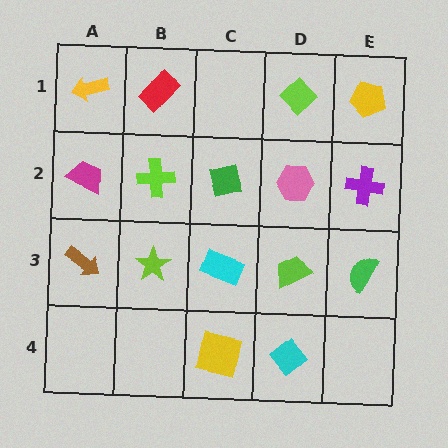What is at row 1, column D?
A lime diamond.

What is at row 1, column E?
A yellow pentagon.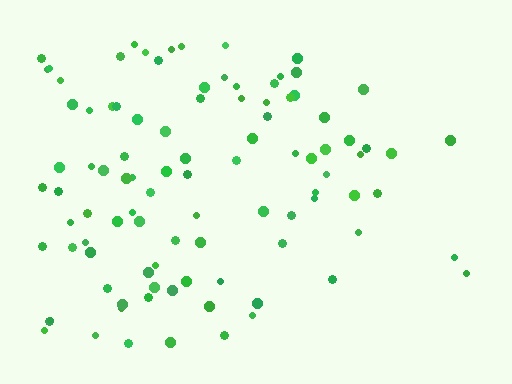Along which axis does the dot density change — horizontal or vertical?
Horizontal.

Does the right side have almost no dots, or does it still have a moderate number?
Still a moderate number, just noticeably fewer than the left.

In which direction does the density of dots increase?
From right to left, with the left side densest.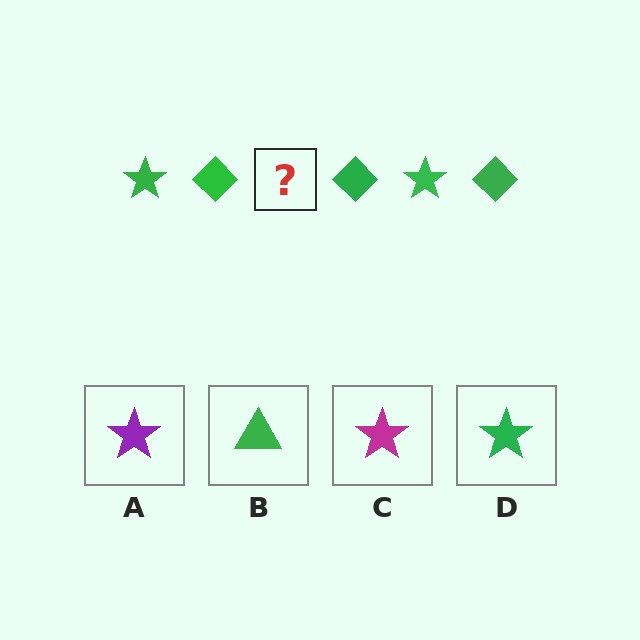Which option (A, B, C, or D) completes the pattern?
D.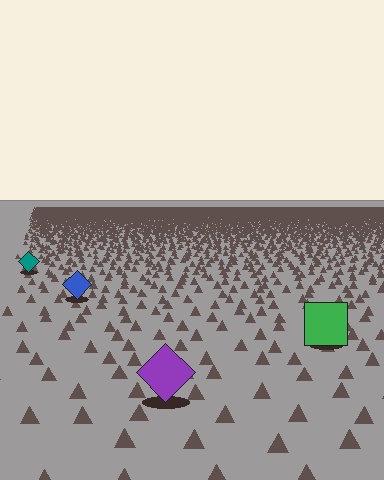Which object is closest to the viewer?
The purple diamond is closest. The texture marks near it are larger and more spread out.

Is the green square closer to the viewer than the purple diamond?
No. The purple diamond is closer — you can tell from the texture gradient: the ground texture is coarser near it.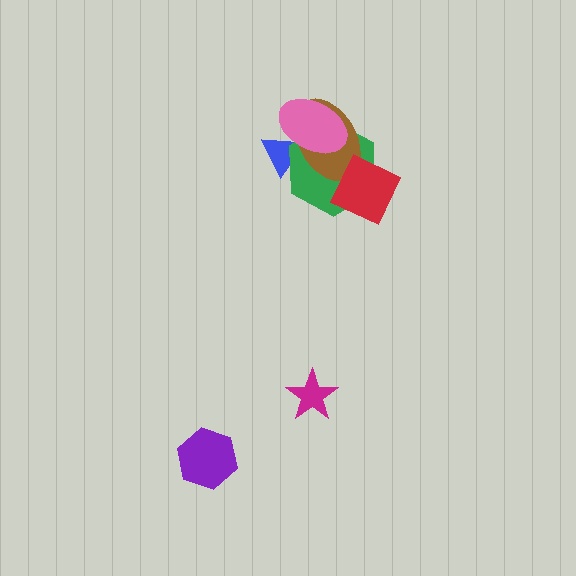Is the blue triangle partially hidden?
Yes, it is partially covered by another shape.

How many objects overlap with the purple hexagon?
0 objects overlap with the purple hexagon.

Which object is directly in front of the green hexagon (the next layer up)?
The brown ellipse is directly in front of the green hexagon.